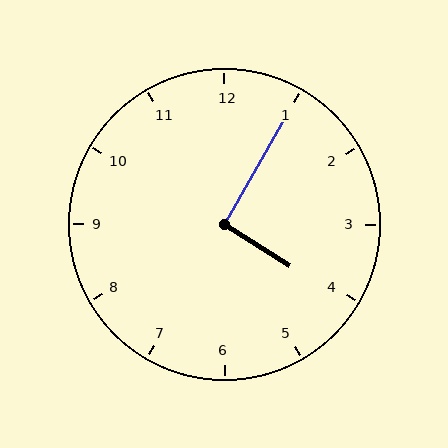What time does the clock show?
4:05.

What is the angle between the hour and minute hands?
Approximately 92 degrees.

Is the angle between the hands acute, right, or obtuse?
It is right.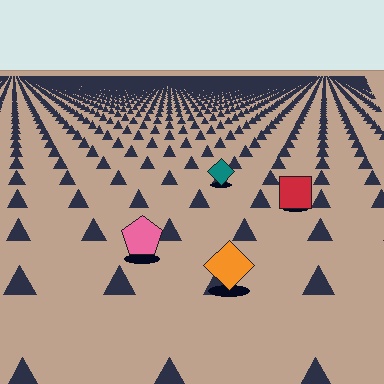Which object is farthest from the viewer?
The teal diamond is farthest from the viewer. It appears smaller and the ground texture around it is denser.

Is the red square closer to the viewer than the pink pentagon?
No. The pink pentagon is closer — you can tell from the texture gradient: the ground texture is coarser near it.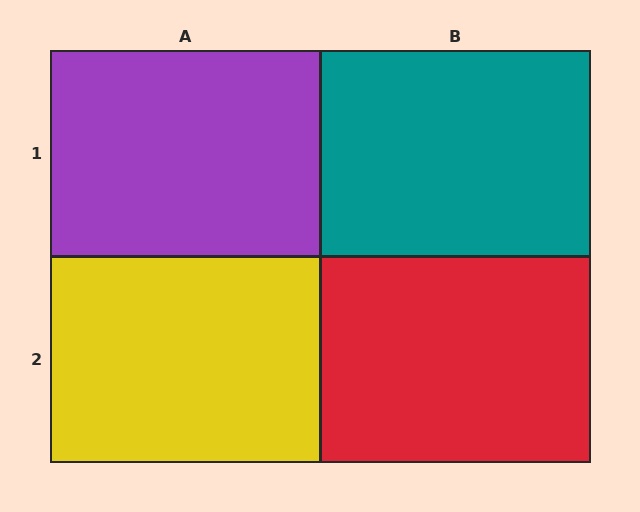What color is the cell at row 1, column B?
Teal.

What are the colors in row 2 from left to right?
Yellow, red.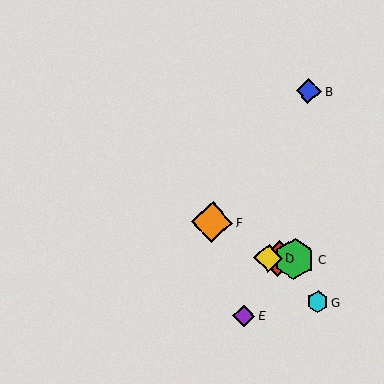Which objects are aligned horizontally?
Objects A, C, D are aligned horizontally.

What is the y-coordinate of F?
Object F is at y≈222.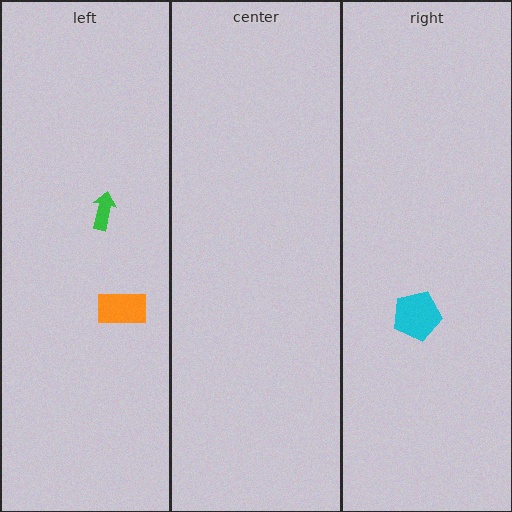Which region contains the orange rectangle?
The left region.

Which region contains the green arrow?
The left region.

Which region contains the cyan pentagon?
The right region.